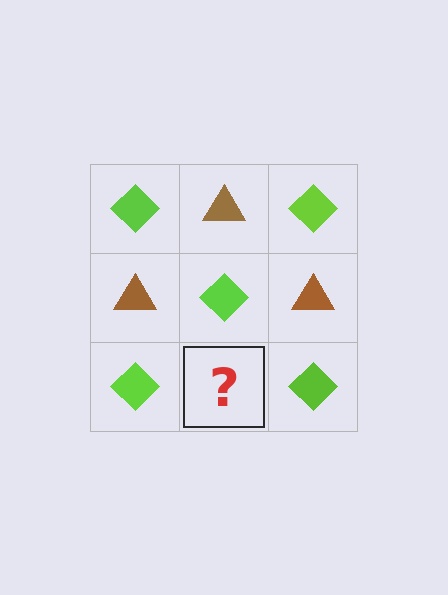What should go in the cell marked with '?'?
The missing cell should contain a brown triangle.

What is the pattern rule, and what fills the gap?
The rule is that it alternates lime diamond and brown triangle in a checkerboard pattern. The gap should be filled with a brown triangle.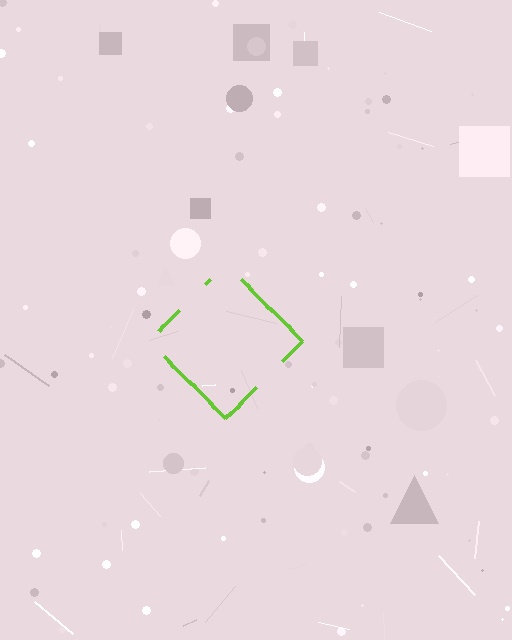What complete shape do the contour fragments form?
The contour fragments form a diamond.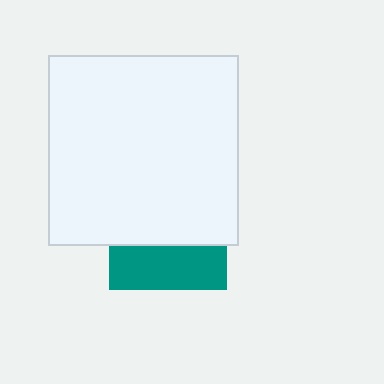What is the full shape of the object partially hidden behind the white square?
The partially hidden object is a teal square.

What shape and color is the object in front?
The object in front is a white square.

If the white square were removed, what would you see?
You would see the complete teal square.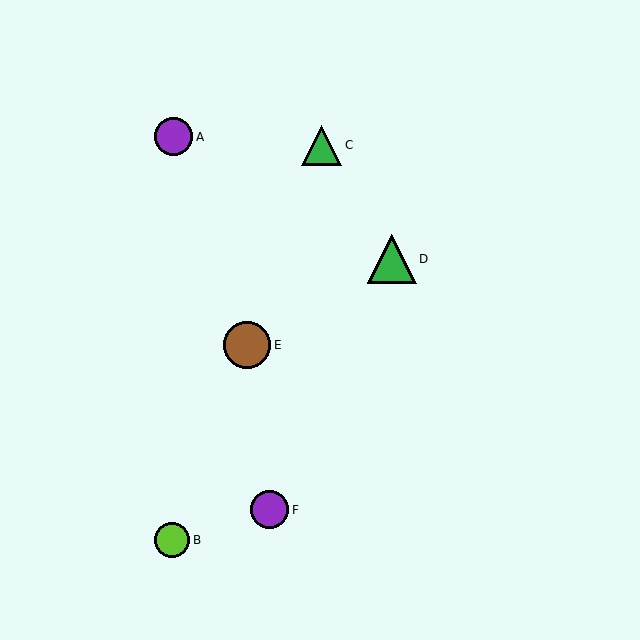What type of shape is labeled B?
Shape B is a lime circle.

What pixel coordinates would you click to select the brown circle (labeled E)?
Click at (247, 345) to select the brown circle E.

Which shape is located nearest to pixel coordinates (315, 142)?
The green triangle (labeled C) at (322, 145) is nearest to that location.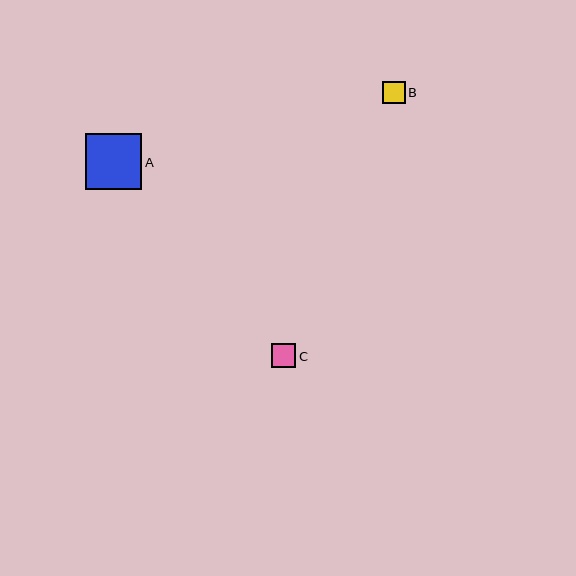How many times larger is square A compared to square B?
Square A is approximately 2.5 times the size of square B.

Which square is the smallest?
Square B is the smallest with a size of approximately 22 pixels.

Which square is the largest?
Square A is the largest with a size of approximately 56 pixels.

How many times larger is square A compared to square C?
Square A is approximately 2.3 times the size of square C.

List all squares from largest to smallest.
From largest to smallest: A, C, B.